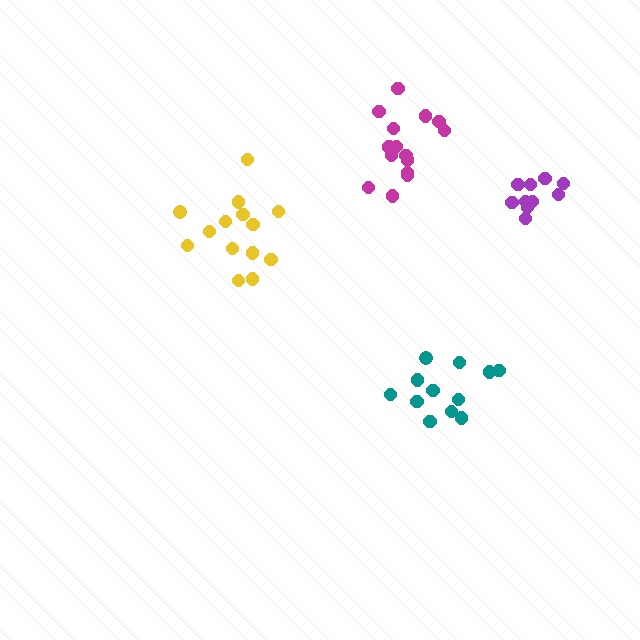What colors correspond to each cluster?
The clusters are colored: teal, purple, yellow, magenta.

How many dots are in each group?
Group 1: 12 dots, Group 2: 10 dots, Group 3: 14 dots, Group 4: 16 dots (52 total).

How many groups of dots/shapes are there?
There are 4 groups.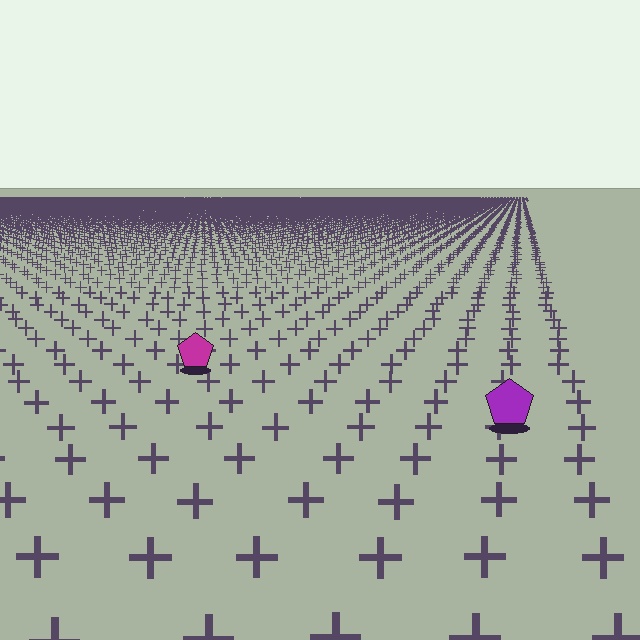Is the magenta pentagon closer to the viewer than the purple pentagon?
No. The purple pentagon is closer — you can tell from the texture gradient: the ground texture is coarser near it.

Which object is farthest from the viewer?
The magenta pentagon is farthest from the viewer. It appears smaller and the ground texture around it is denser.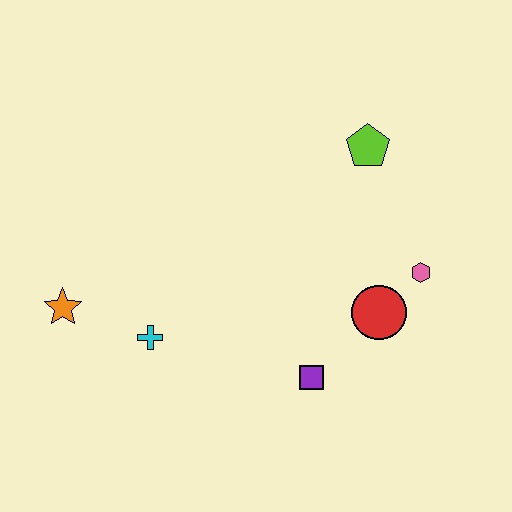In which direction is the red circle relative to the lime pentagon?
The red circle is below the lime pentagon.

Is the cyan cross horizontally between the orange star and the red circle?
Yes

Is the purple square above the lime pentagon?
No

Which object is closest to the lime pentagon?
The pink hexagon is closest to the lime pentagon.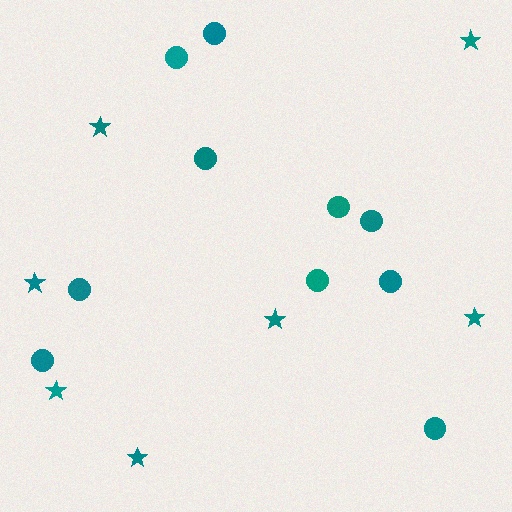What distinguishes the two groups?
There are 2 groups: one group of stars (7) and one group of circles (10).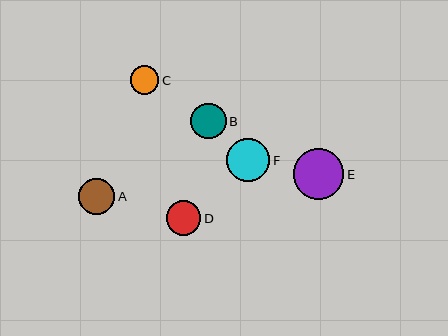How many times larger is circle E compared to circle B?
Circle E is approximately 1.4 times the size of circle B.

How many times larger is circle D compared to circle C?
Circle D is approximately 1.2 times the size of circle C.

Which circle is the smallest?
Circle C is the smallest with a size of approximately 29 pixels.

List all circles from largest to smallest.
From largest to smallest: E, F, A, B, D, C.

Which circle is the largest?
Circle E is the largest with a size of approximately 51 pixels.